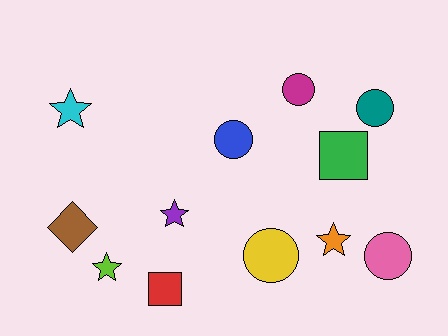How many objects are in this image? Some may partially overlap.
There are 12 objects.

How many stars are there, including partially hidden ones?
There are 4 stars.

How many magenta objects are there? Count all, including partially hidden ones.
There is 1 magenta object.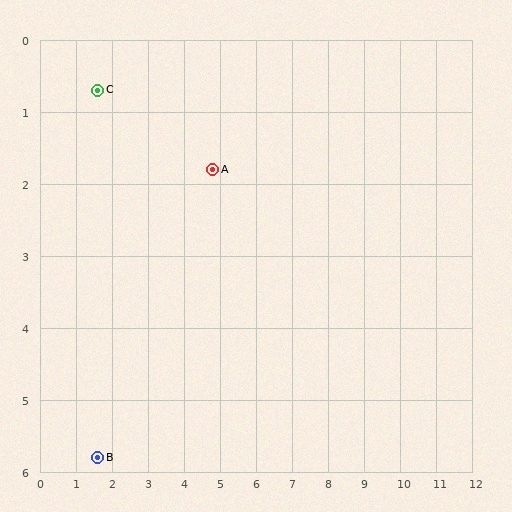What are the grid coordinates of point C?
Point C is at approximately (1.6, 0.7).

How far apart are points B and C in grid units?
Points B and C are about 5.1 grid units apart.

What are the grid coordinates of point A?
Point A is at approximately (4.8, 1.8).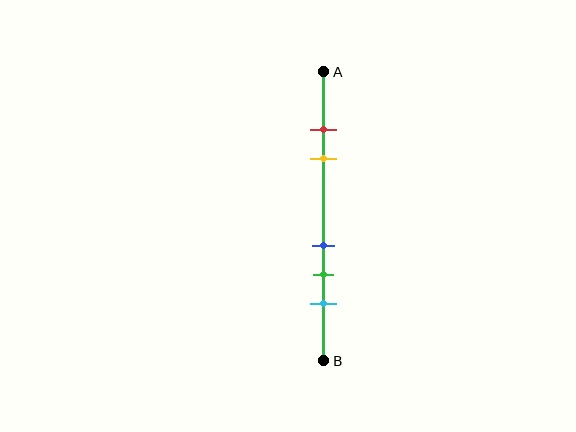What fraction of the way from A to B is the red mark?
The red mark is approximately 20% (0.2) of the way from A to B.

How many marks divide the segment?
There are 5 marks dividing the segment.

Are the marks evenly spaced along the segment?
No, the marks are not evenly spaced.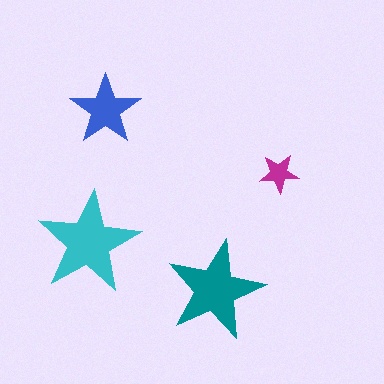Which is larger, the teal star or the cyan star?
The cyan one.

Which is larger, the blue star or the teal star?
The teal one.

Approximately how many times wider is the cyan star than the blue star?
About 1.5 times wider.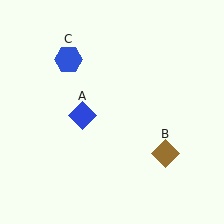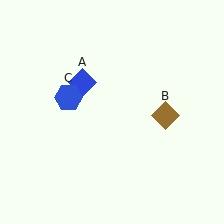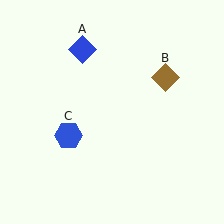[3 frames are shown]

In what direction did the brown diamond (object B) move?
The brown diamond (object B) moved up.